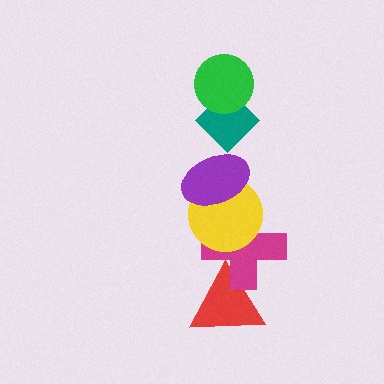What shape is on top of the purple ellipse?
The teal diamond is on top of the purple ellipse.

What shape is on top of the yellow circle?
The purple ellipse is on top of the yellow circle.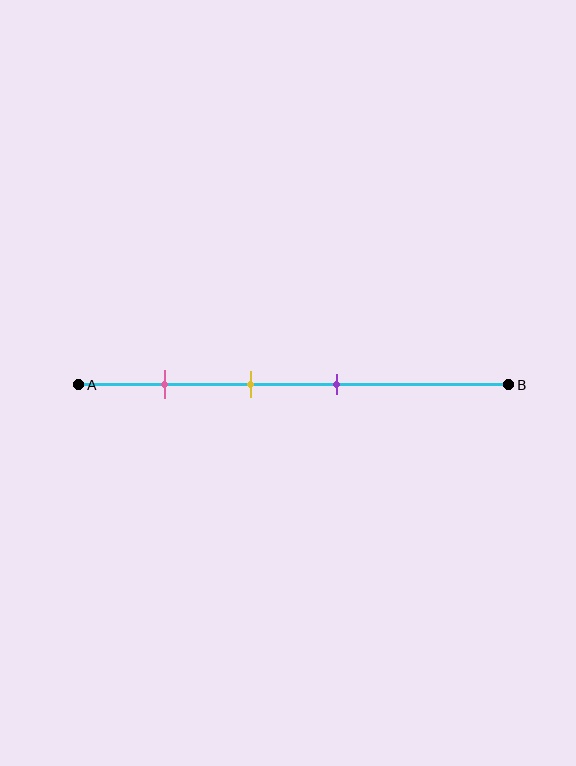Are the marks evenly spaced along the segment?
Yes, the marks are approximately evenly spaced.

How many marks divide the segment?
There are 3 marks dividing the segment.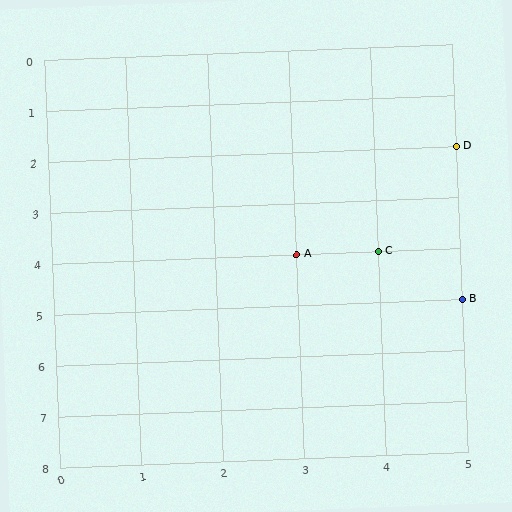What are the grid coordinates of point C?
Point C is at grid coordinates (4, 4).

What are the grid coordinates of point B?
Point B is at grid coordinates (5, 5).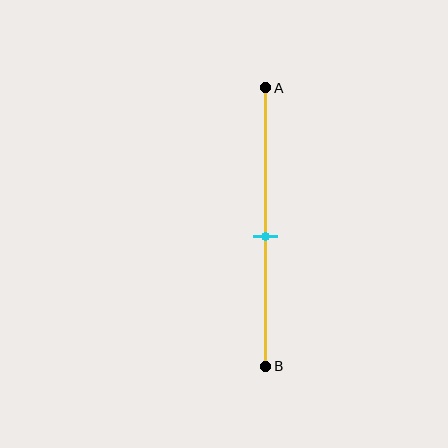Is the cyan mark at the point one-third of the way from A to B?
No, the mark is at about 55% from A, not at the 33% one-third point.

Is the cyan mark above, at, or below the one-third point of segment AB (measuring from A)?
The cyan mark is below the one-third point of segment AB.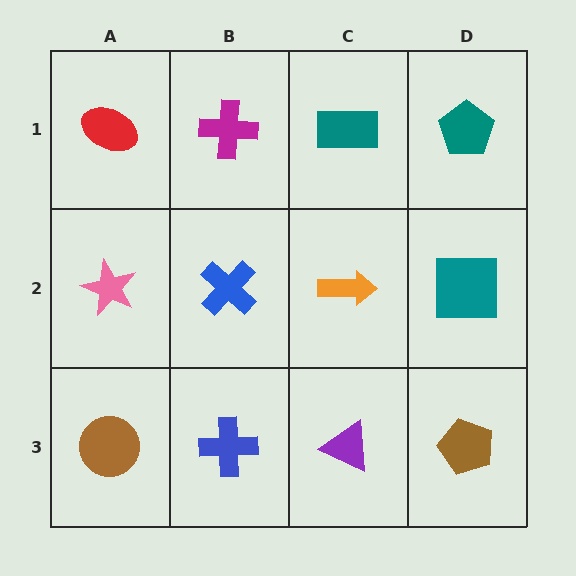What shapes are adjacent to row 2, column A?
A red ellipse (row 1, column A), a brown circle (row 3, column A), a blue cross (row 2, column B).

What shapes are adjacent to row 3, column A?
A pink star (row 2, column A), a blue cross (row 3, column B).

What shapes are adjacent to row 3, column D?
A teal square (row 2, column D), a purple triangle (row 3, column C).